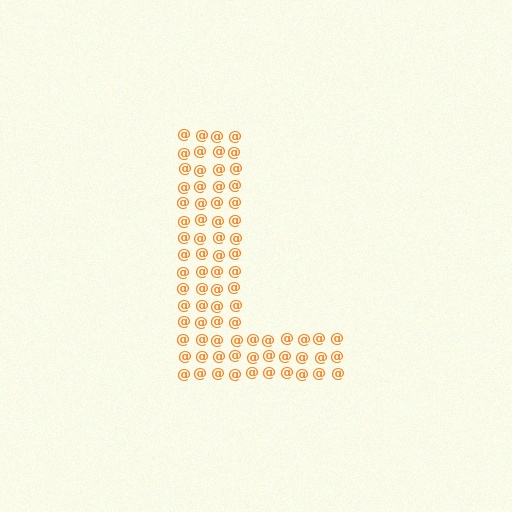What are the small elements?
The small elements are at signs.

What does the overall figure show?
The overall figure shows the letter L.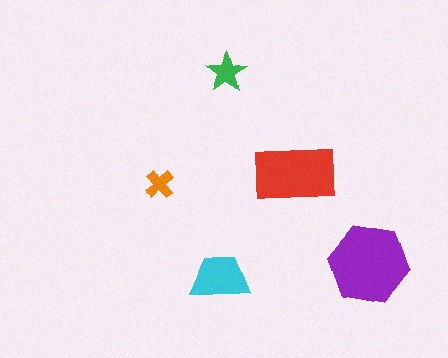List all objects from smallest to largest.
The orange cross, the green star, the cyan trapezoid, the red rectangle, the purple hexagon.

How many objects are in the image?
There are 5 objects in the image.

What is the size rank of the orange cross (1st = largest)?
5th.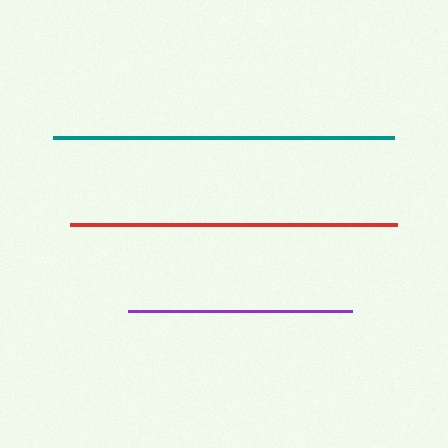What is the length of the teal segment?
The teal segment is approximately 341 pixels long.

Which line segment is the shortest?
The purple line is the shortest at approximately 224 pixels.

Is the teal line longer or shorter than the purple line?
The teal line is longer than the purple line.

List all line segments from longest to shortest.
From longest to shortest: teal, red, purple.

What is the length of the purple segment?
The purple segment is approximately 224 pixels long.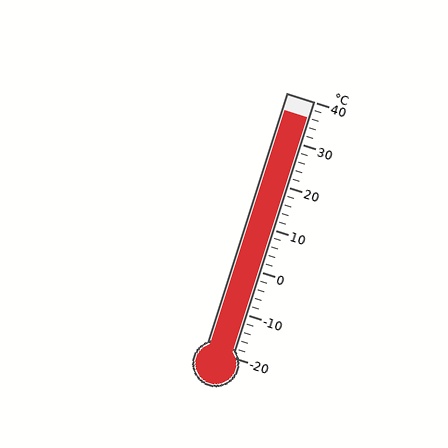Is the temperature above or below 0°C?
The temperature is above 0°C.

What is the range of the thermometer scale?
The thermometer scale ranges from -20°C to 40°C.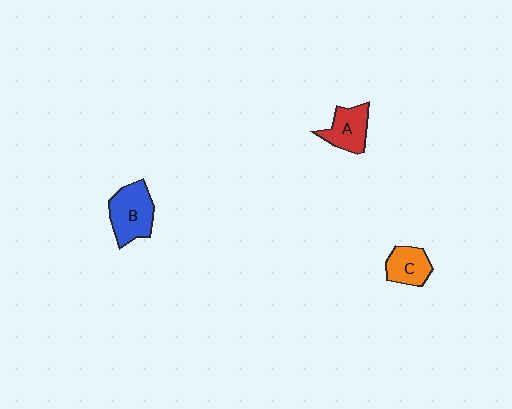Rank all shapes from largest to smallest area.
From largest to smallest: B (blue), A (red), C (orange).